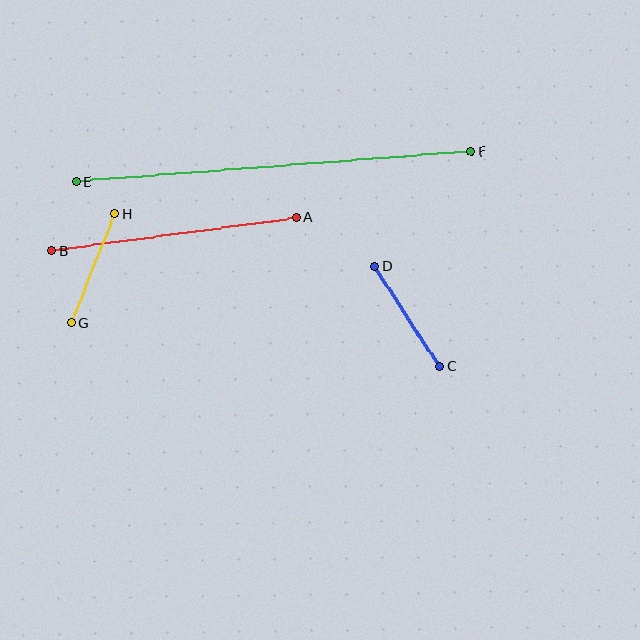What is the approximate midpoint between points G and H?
The midpoint is at approximately (93, 268) pixels.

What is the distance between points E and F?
The distance is approximately 396 pixels.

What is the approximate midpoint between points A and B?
The midpoint is at approximately (174, 234) pixels.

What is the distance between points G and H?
The distance is approximately 117 pixels.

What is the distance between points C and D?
The distance is approximately 119 pixels.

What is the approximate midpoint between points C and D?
The midpoint is at approximately (407, 316) pixels.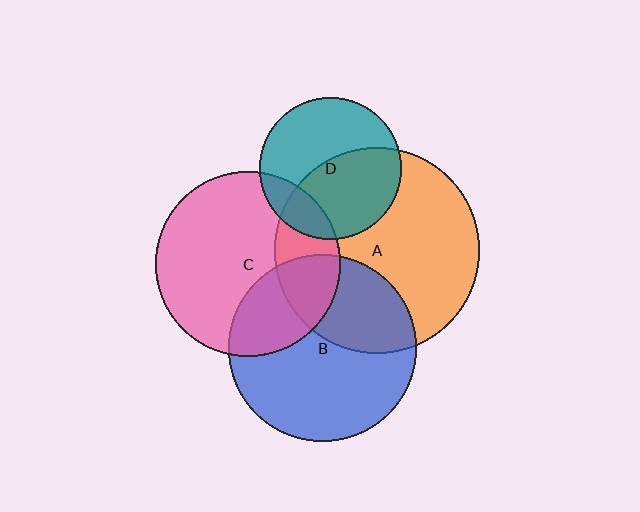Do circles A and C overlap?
Yes.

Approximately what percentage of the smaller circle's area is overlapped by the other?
Approximately 25%.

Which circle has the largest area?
Circle A (orange).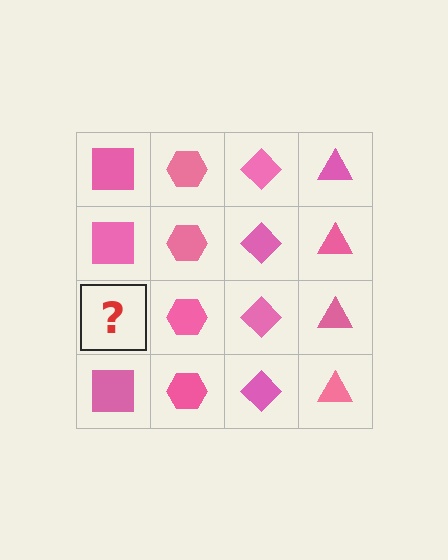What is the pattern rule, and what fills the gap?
The rule is that each column has a consistent shape. The gap should be filled with a pink square.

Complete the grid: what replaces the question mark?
The question mark should be replaced with a pink square.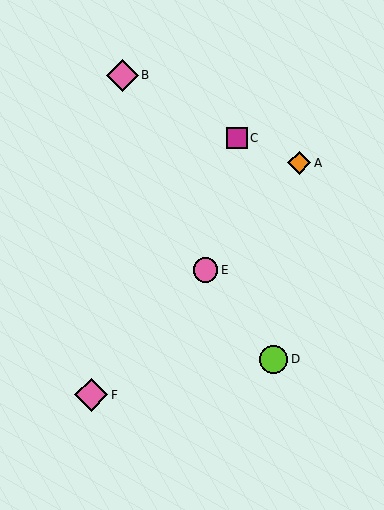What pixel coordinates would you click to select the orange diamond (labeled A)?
Click at (299, 163) to select the orange diamond A.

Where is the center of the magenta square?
The center of the magenta square is at (237, 138).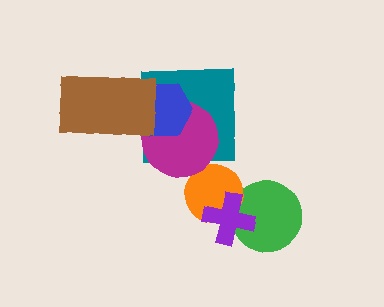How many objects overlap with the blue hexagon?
3 objects overlap with the blue hexagon.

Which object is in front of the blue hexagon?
The brown rectangle is in front of the blue hexagon.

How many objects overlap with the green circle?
2 objects overlap with the green circle.